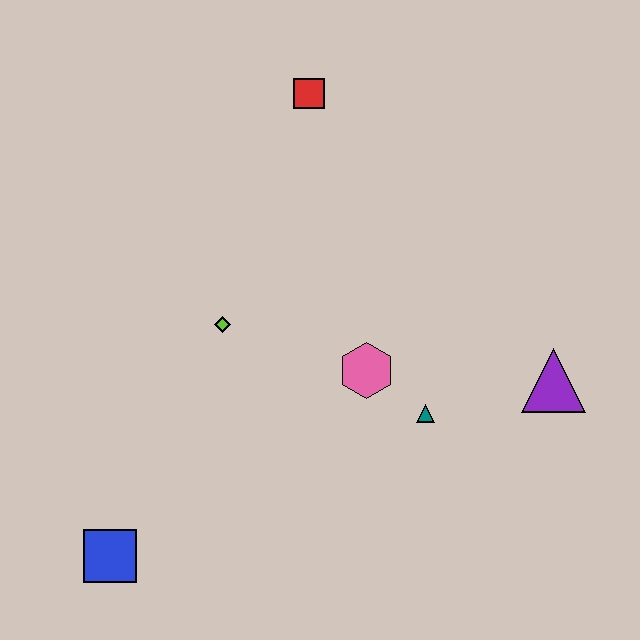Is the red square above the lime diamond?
Yes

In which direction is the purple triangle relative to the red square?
The purple triangle is below the red square.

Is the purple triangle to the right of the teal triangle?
Yes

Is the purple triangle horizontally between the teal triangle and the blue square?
No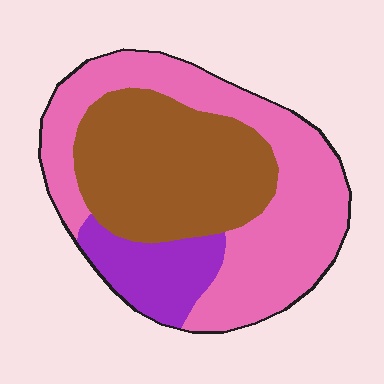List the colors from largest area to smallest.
From largest to smallest: pink, brown, purple.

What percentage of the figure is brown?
Brown covers about 40% of the figure.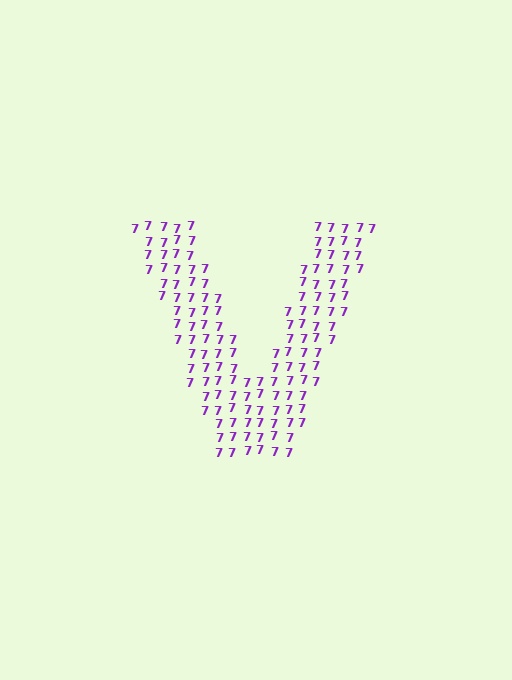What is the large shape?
The large shape is the letter V.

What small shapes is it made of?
It is made of small digit 7's.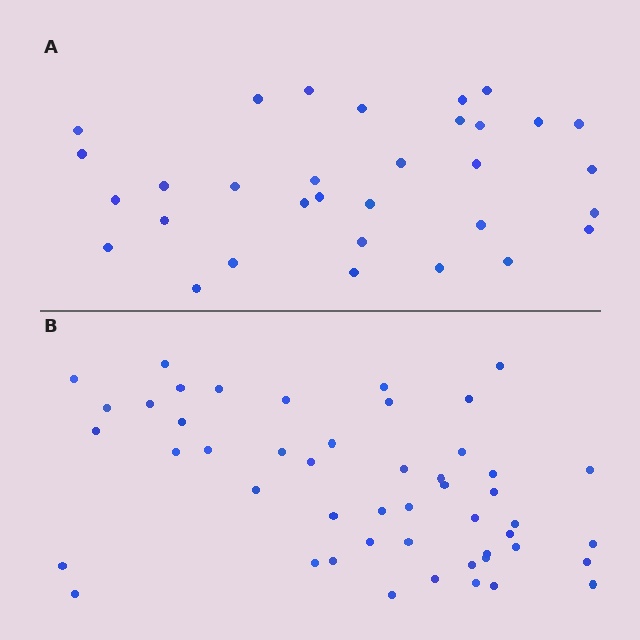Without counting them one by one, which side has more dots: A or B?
Region B (the bottom region) has more dots.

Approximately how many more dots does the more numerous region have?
Region B has approximately 15 more dots than region A.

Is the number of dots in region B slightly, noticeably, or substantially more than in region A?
Region B has substantially more. The ratio is roughly 1.5 to 1.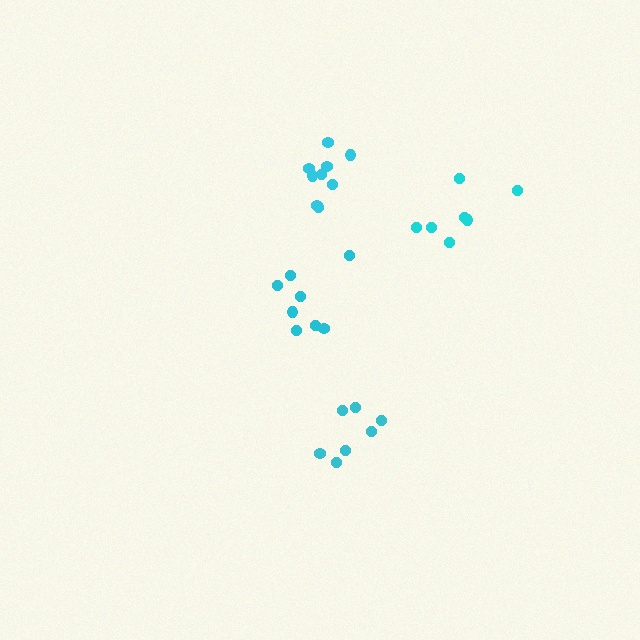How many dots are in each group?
Group 1: 9 dots, Group 2: 8 dots, Group 3: 7 dots, Group 4: 7 dots (31 total).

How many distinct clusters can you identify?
There are 4 distinct clusters.